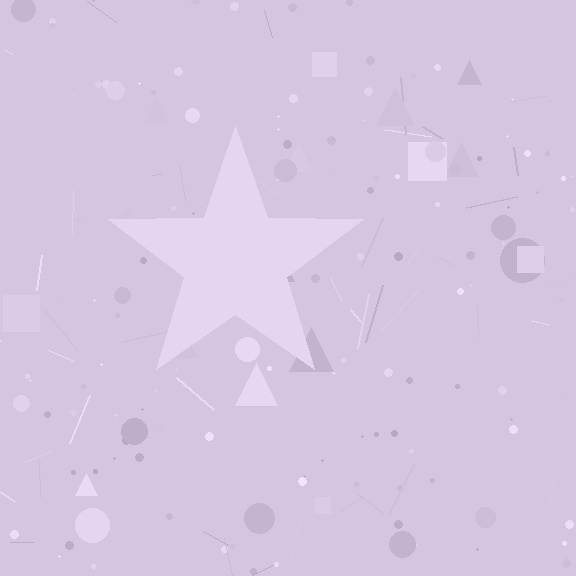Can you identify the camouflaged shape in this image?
The camouflaged shape is a star.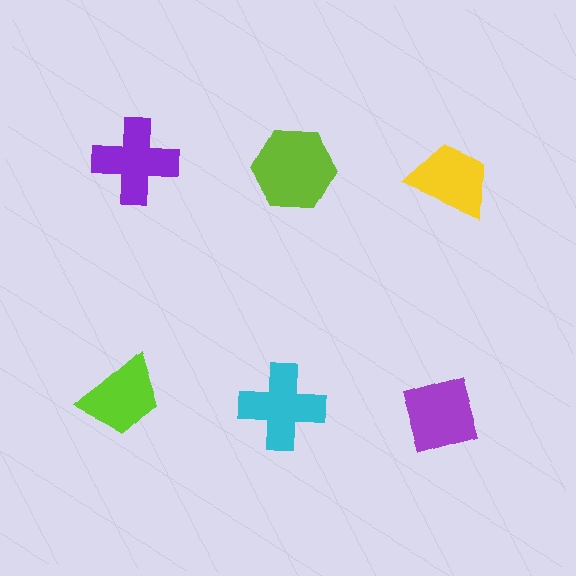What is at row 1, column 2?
A lime hexagon.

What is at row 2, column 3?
A purple diamond.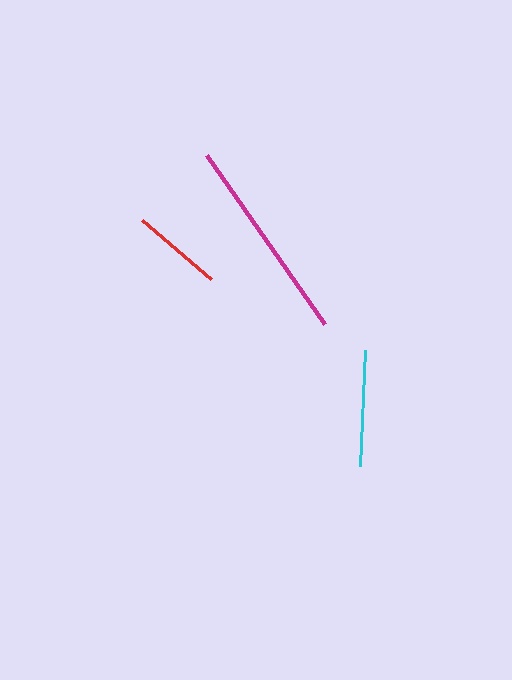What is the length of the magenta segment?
The magenta segment is approximately 206 pixels long.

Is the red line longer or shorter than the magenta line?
The magenta line is longer than the red line.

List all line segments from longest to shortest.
From longest to shortest: magenta, cyan, red.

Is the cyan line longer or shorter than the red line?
The cyan line is longer than the red line.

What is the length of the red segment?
The red segment is approximately 91 pixels long.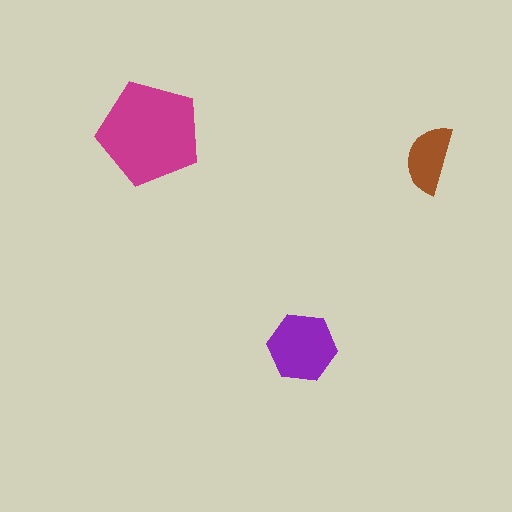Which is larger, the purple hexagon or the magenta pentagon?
The magenta pentagon.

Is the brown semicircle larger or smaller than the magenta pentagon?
Smaller.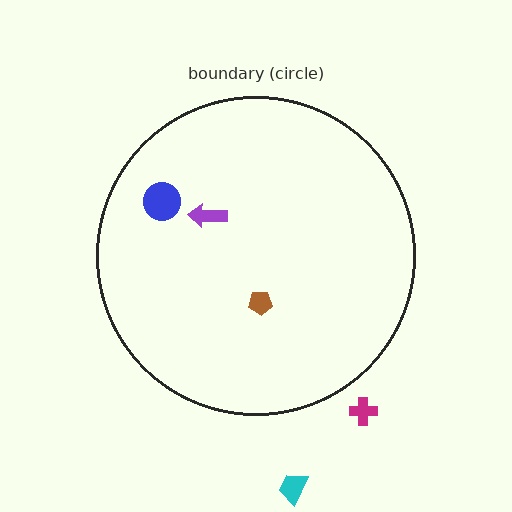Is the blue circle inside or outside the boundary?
Inside.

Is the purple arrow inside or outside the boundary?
Inside.